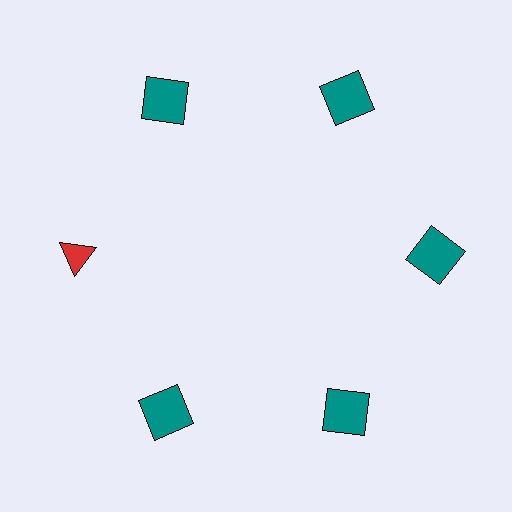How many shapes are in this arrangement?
There are 6 shapes arranged in a ring pattern.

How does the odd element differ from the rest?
It differs in both color (red instead of teal) and shape (triangle instead of square).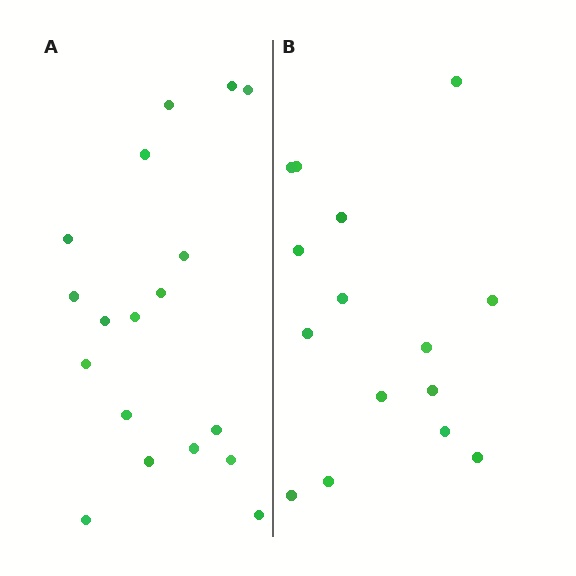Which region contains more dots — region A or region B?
Region A (the left region) has more dots.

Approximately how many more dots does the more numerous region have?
Region A has just a few more — roughly 2 or 3 more dots than region B.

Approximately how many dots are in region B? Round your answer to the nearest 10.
About 20 dots. (The exact count is 15, which rounds to 20.)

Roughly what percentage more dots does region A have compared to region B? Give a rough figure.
About 20% more.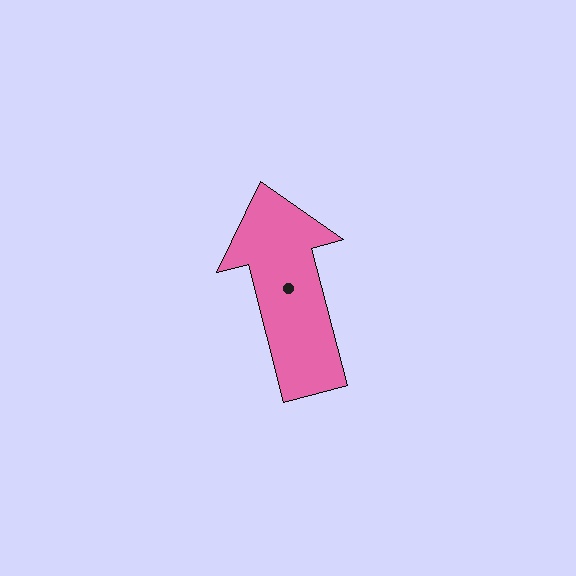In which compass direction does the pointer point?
North.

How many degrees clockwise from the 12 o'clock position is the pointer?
Approximately 346 degrees.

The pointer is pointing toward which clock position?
Roughly 12 o'clock.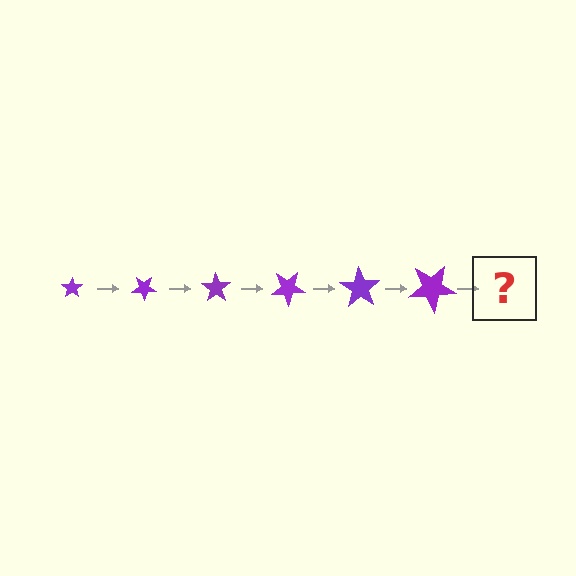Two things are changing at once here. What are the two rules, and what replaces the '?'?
The two rules are that the star grows larger each step and it rotates 35 degrees each step. The '?' should be a star, larger than the previous one and rotated 210 degrees from the start.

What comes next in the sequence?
The next element should be a star, larger than the previous one and rotated 210 degrees from the start.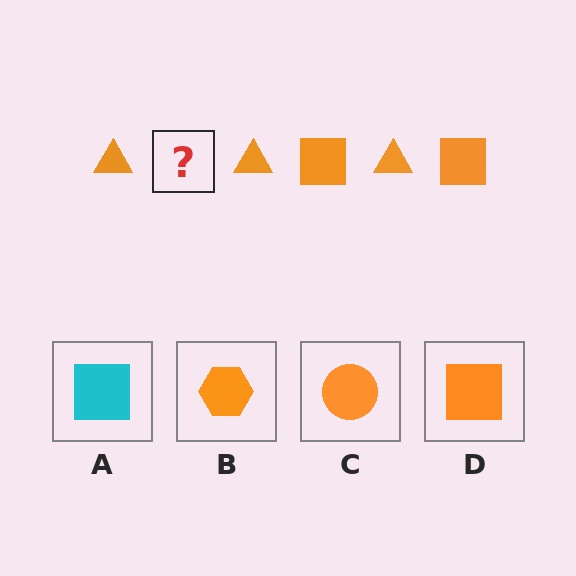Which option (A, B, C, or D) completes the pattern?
D.